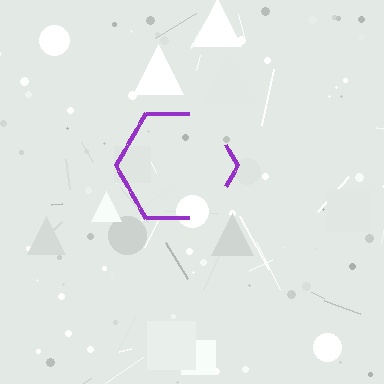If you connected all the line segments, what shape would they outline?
They would outline a hexagon.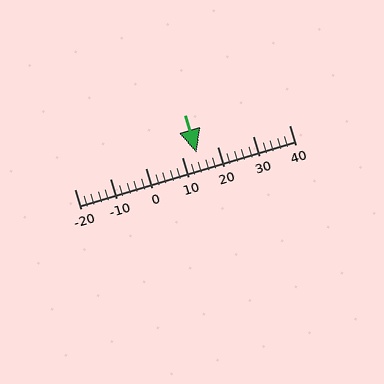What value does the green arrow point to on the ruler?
The green arrow points to approximately 14.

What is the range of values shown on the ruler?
The ruler shows values from -20 to 40.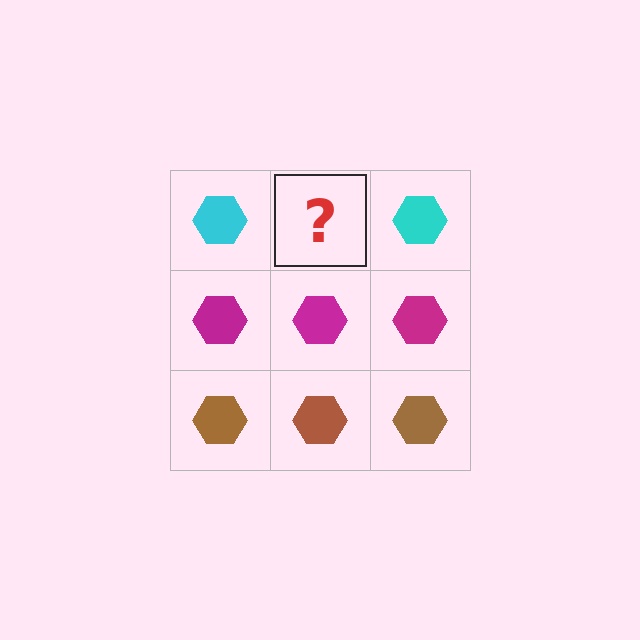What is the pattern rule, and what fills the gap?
The rule is that each row has a consistent color. The gap should be filled with a cyan hexagon.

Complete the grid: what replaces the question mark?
The question mark should be replaced with a cyan hexagon.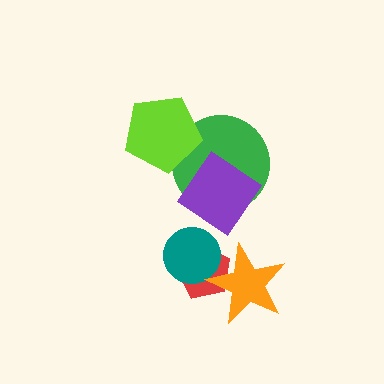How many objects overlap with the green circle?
2 objects overlap with the green circle.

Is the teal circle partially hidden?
Yes, it is partially covered by another shape.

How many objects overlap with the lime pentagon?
1 object overlaps with the lime pentagon.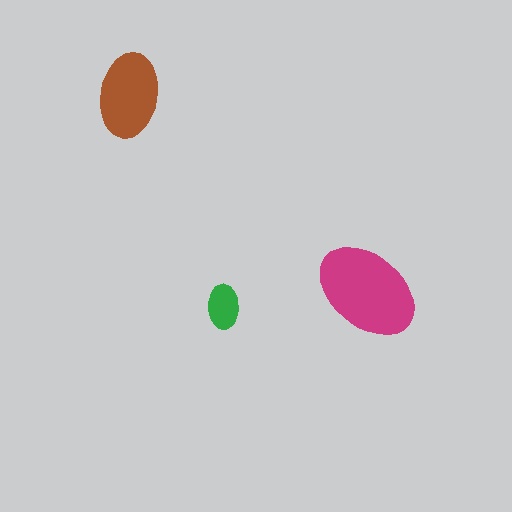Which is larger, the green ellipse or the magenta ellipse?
The magenta one.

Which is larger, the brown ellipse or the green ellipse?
The brown one.